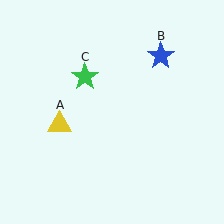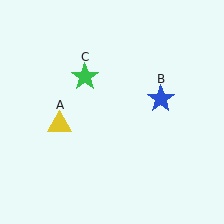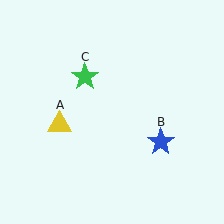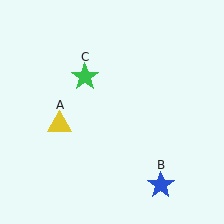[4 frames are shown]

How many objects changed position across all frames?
1 object changed position: blue star (object B).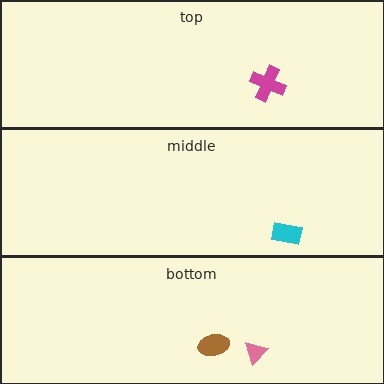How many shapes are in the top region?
1.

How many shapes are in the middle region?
1.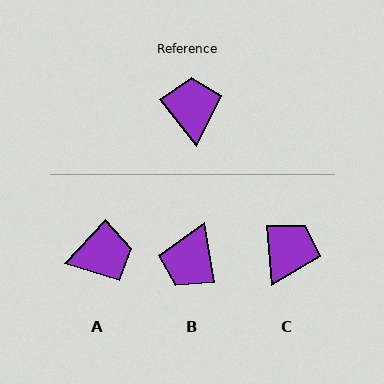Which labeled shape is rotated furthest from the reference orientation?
B, about 151 degrees away.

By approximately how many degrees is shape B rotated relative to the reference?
Approximately 151 degrees counter-clockwise.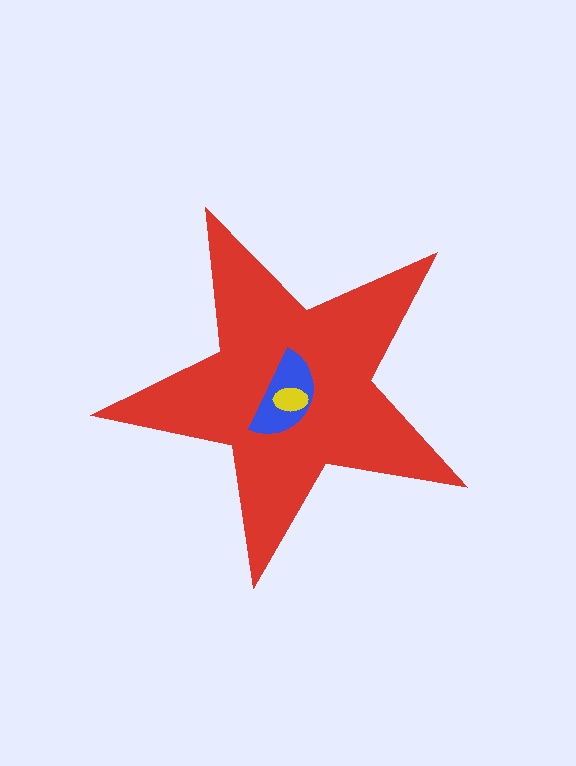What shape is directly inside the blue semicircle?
The yellow ellipse.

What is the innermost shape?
The yellow ellipse.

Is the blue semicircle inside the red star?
Yes.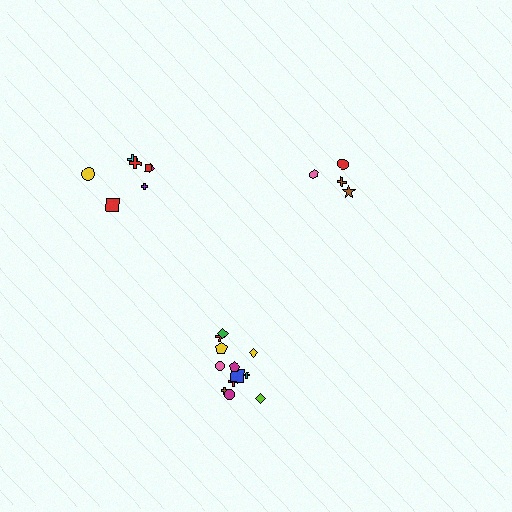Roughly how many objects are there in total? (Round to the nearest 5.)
Roughly 25 objects in total.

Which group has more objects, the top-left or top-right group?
The top-left group.